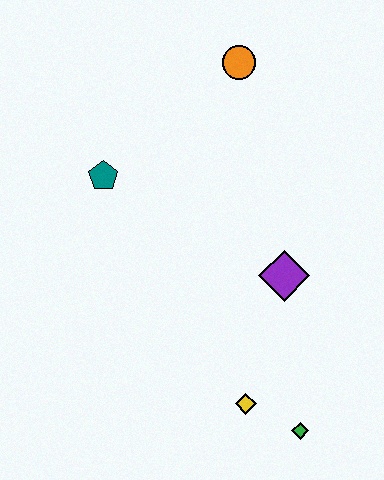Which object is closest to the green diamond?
The yellow diamond is closest to the green diamond.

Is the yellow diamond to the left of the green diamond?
Yes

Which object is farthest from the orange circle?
The green diamond is farthest from the orange circle.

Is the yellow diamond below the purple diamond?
Yes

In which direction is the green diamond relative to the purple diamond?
The green diamond is below the purple diamond.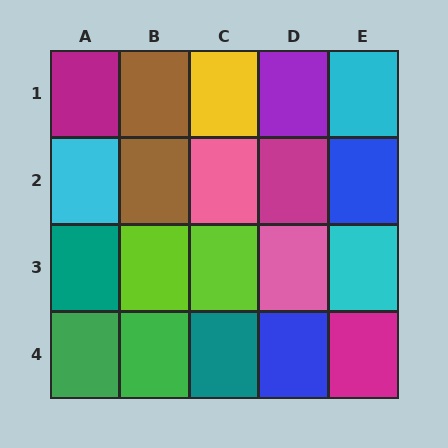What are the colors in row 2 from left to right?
Cyan, brown, pink, magenta, blue.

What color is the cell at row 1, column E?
Cyan.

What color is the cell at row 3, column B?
Lime.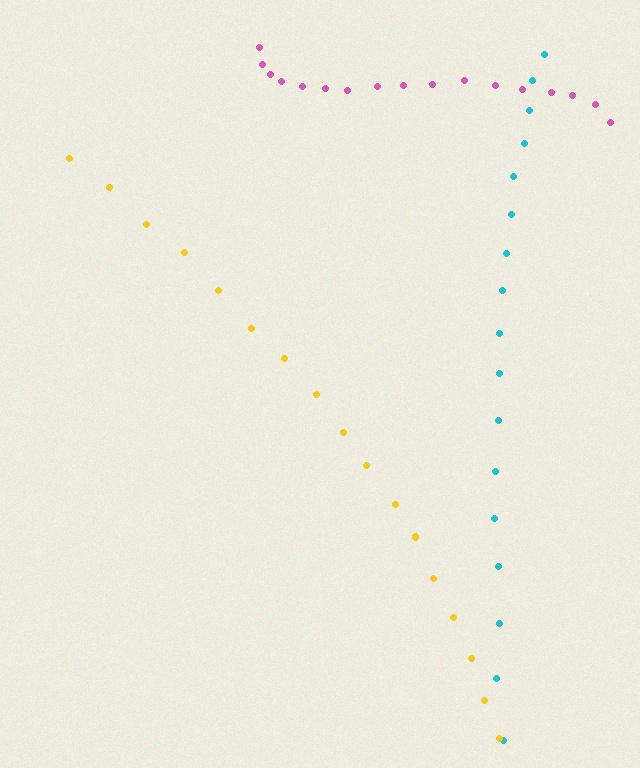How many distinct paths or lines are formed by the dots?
There are 3 distinct paths.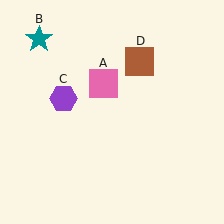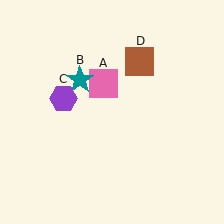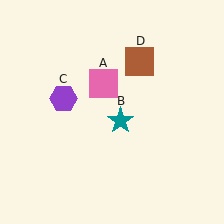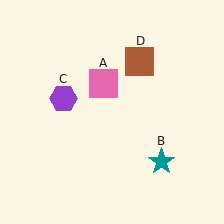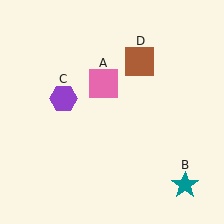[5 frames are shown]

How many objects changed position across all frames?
1 object changed position: teal star (object B).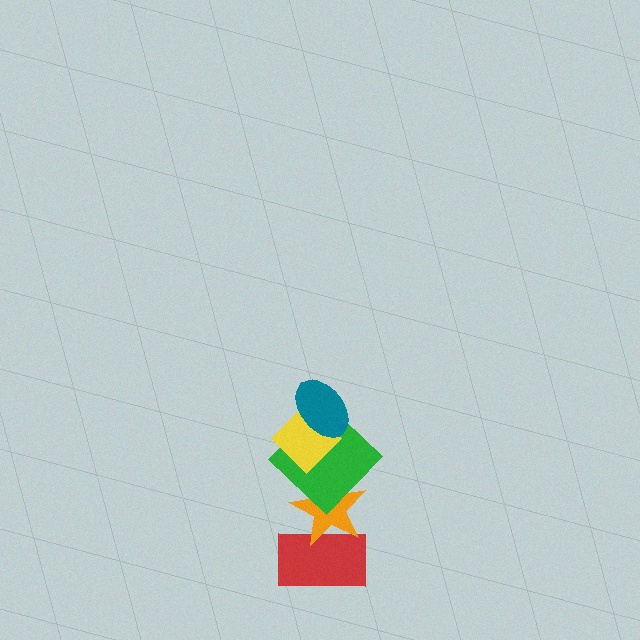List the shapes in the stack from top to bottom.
From top to bottom: the teal ellipse, the yellow diamond, the green diamond, the orange star, the red rectangle.